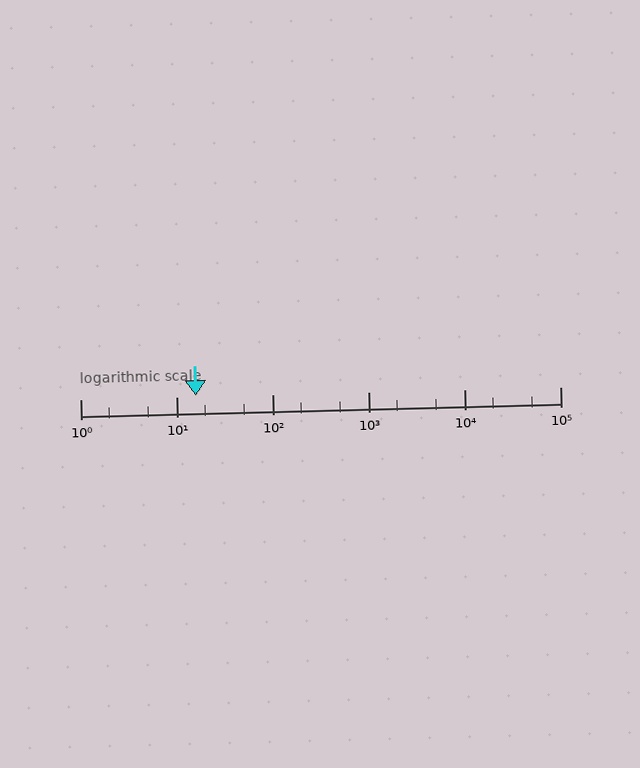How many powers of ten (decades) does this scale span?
The scale spans 5 decades, from 1 to 100000.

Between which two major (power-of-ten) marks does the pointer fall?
The pointer is between 10 and 100.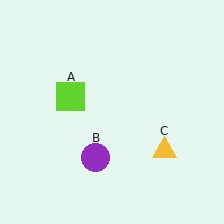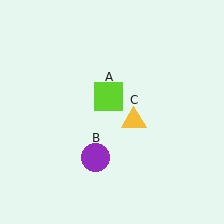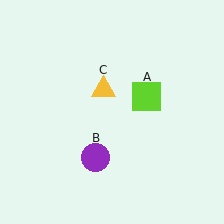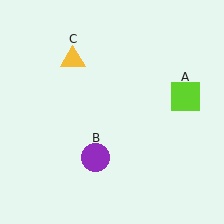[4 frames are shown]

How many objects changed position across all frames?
2 objects changed position: lime square (object A), yellow triangle (object C).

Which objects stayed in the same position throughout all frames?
Purple circle (object B) remained stationary.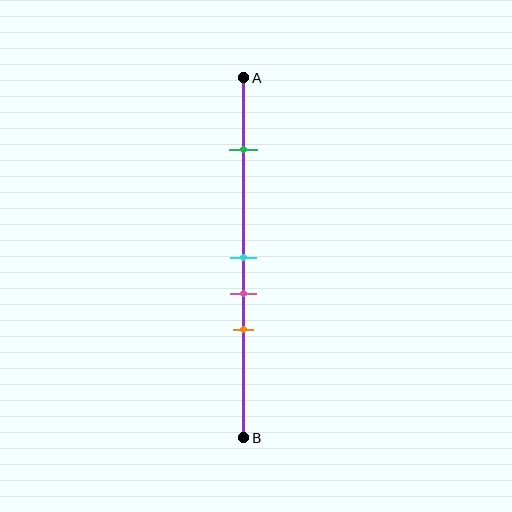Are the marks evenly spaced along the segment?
No, the marks are not evenly spaced.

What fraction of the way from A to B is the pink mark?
The pink mark is approximately 60% (0.6) of the way from A to B.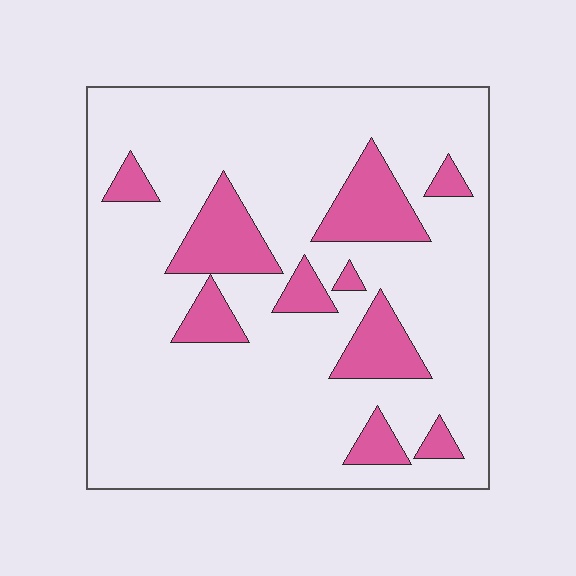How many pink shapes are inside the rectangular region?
10.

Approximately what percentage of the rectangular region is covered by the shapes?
Approximately 20%.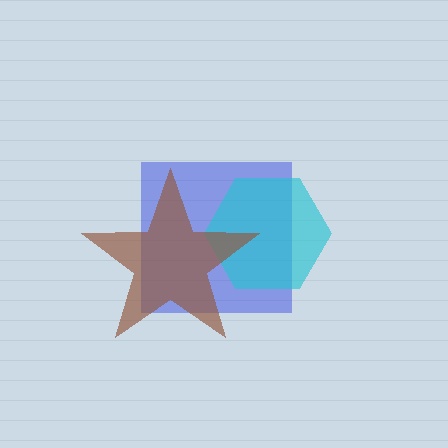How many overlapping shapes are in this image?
There are 3 overlapping shapes in the image.